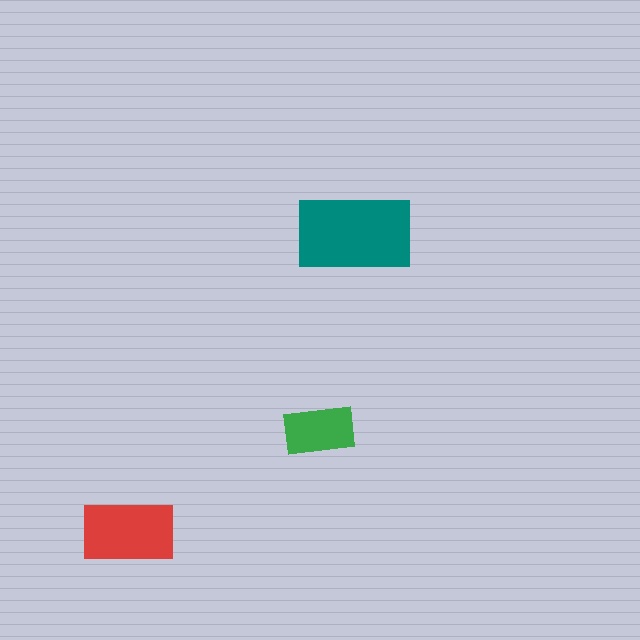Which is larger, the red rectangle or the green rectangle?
The red one.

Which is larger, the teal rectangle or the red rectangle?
The teal one.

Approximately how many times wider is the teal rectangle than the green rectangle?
About 1.5 times wider.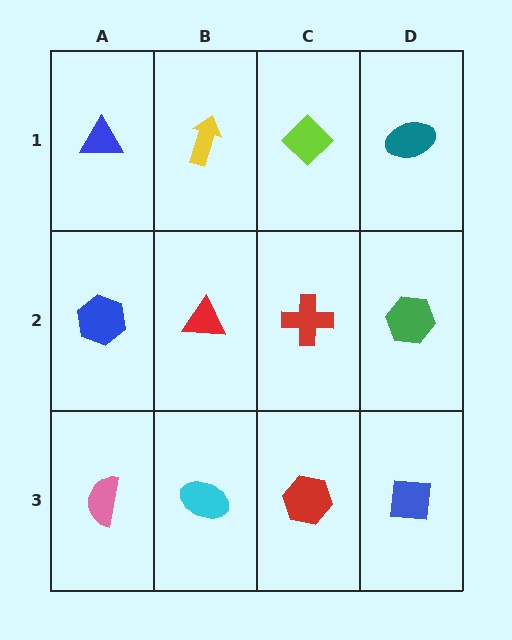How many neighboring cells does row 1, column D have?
2.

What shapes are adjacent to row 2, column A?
A blue triangle (row 1, column A), a pink semicircle (row 3, column A), a red triangle (row 2, column B).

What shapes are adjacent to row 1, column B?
A red triangle (row 2, column B), a blue triangle (row 1, column A), a lime diamond (row 1, column C).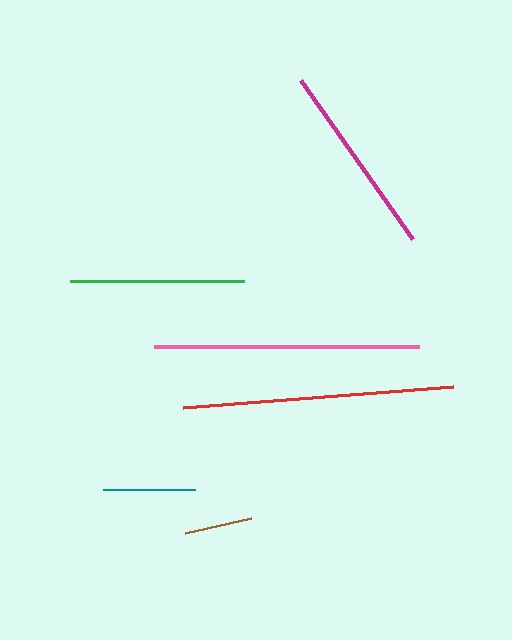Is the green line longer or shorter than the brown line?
The green line is longer than the brown line.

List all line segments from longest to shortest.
From longest to shortest: red, pink, magenta, green, teal, brown.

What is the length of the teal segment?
The teal segment is approximately 93 pixels long.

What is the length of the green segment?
The green segment is approximately 174 pixels long.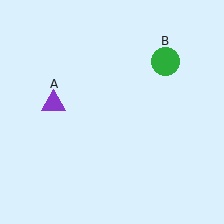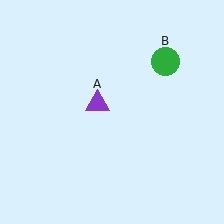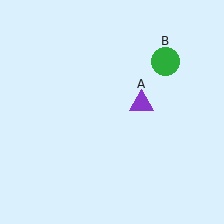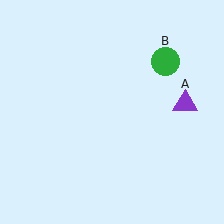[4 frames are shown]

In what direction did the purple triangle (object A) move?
The purple triangle (object A) moved right.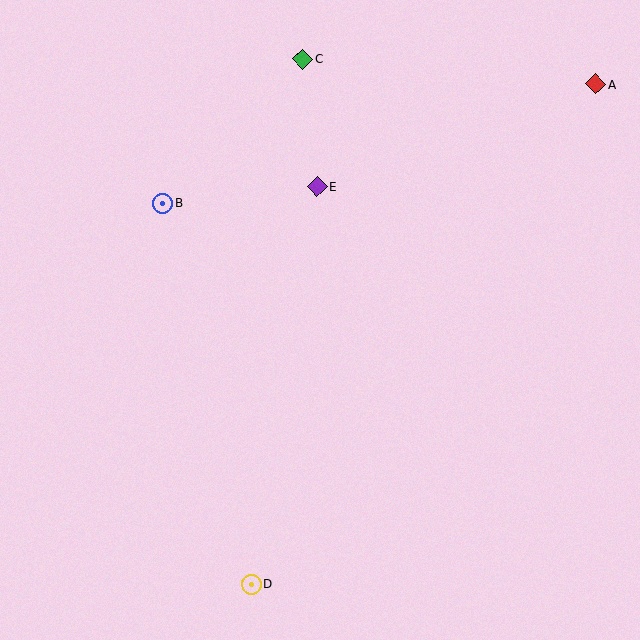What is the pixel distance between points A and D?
The distance between A and D is 607 pixels.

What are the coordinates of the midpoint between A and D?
The midpoint between A and D is at (423, 334).